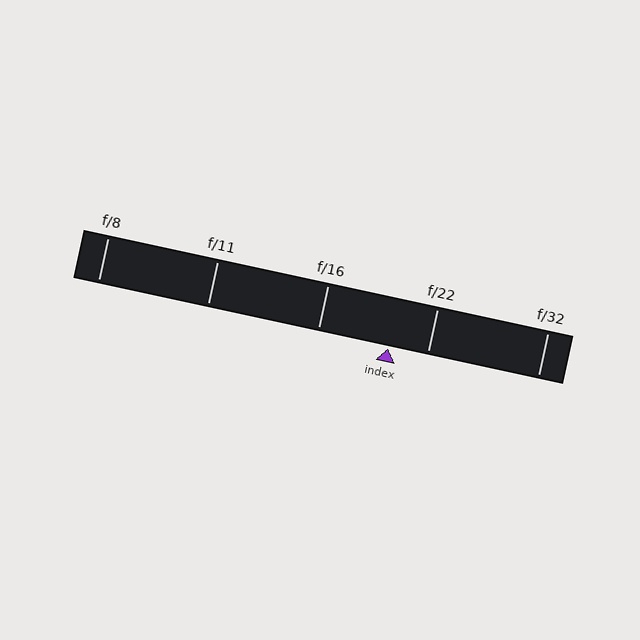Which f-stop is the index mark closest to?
The index mark is closest to f/22.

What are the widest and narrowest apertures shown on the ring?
The widest aperture shown is f/8 and the narrowest is f/32.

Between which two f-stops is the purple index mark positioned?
The index mark is between f/16 and f/22.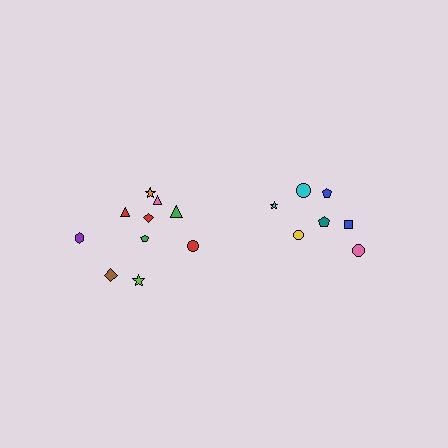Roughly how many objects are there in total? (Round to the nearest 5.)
Roughly 15 objects in total.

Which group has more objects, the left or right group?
The left group.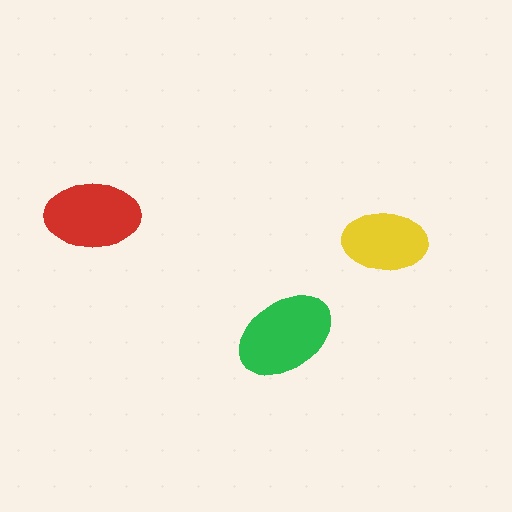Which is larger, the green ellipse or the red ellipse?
The green one.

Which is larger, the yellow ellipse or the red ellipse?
The red one.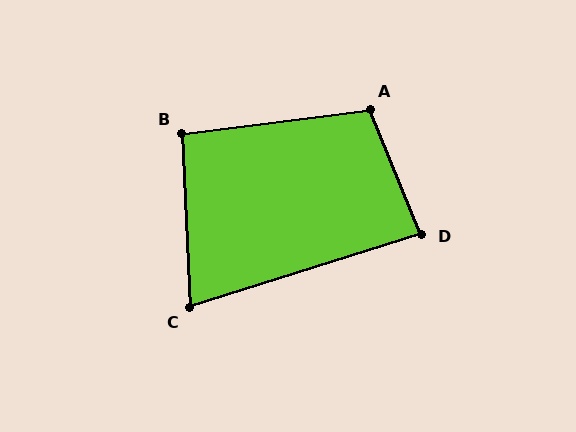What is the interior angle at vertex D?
Approximately 85 degrees (approximately right).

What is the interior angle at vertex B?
Approximately 95 degrees (approximately right).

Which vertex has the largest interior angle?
A, at approximately 105 degrees.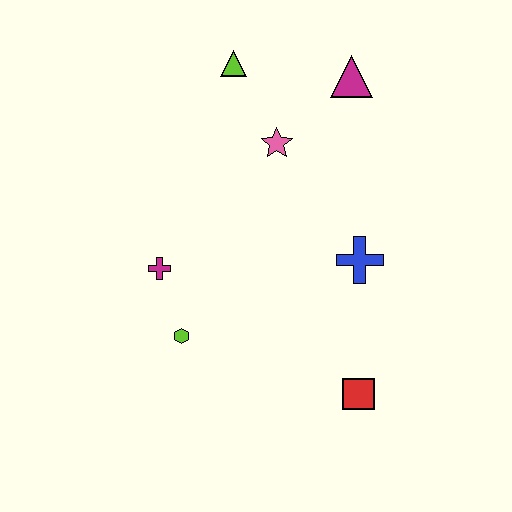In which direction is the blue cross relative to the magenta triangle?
The blue cross is below the magenta triangle.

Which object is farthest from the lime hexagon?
The magenta triangle is farthest from the lime hexagon.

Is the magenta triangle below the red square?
No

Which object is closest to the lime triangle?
The pink star is closest to the lime triangle.